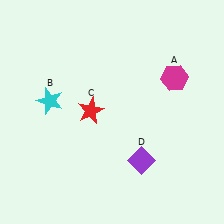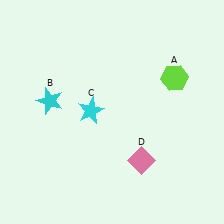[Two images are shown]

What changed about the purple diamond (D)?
In Image 1, D is purple. In Image 2, it changed to pink.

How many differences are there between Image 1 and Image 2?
There are 3 differences between the two images.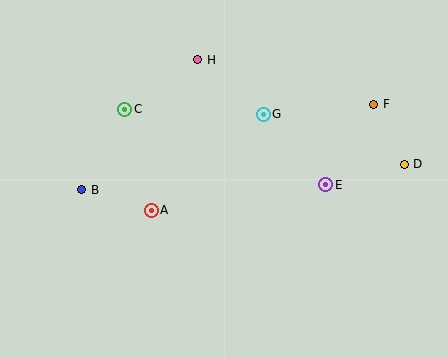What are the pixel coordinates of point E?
Point E is at (326, 185).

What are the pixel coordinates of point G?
Point G is at (263, 114).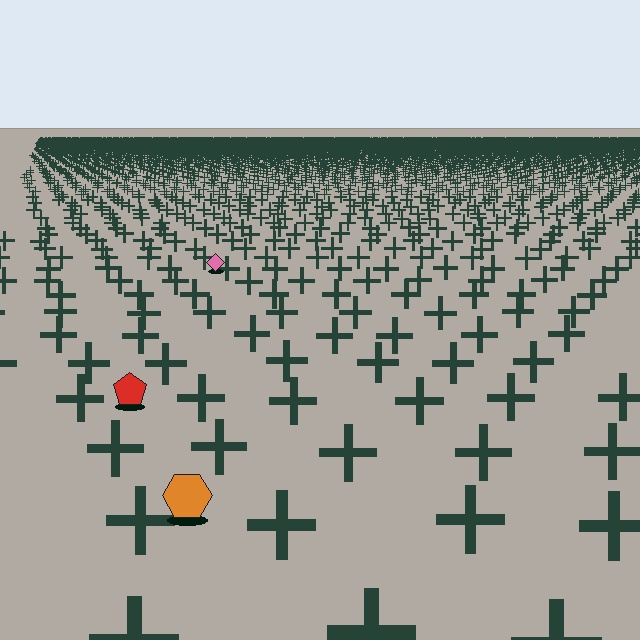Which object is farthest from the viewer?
The pink diamond is farthest from the viewer. It appears smaller and the ground texture around it is denser.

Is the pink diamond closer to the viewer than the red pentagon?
No. The red pentagon is closer — you can tell from the texture gradient: the ground texture is coarser near it.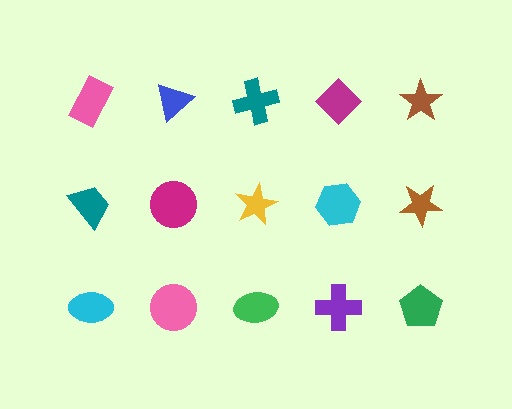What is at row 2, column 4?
A cyan hexagon.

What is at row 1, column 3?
A teal cross.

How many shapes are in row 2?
5 shapes.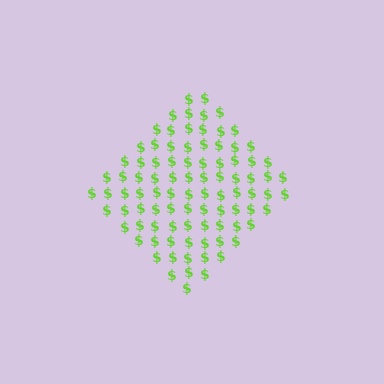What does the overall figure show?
The overall figure shows a diamond.